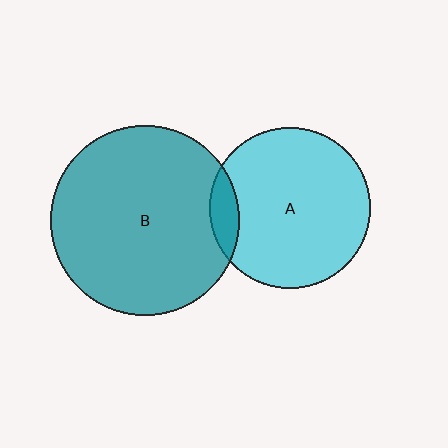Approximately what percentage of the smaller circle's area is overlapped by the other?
Approximately 10%.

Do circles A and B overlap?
Yes.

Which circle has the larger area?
Circle B (teal).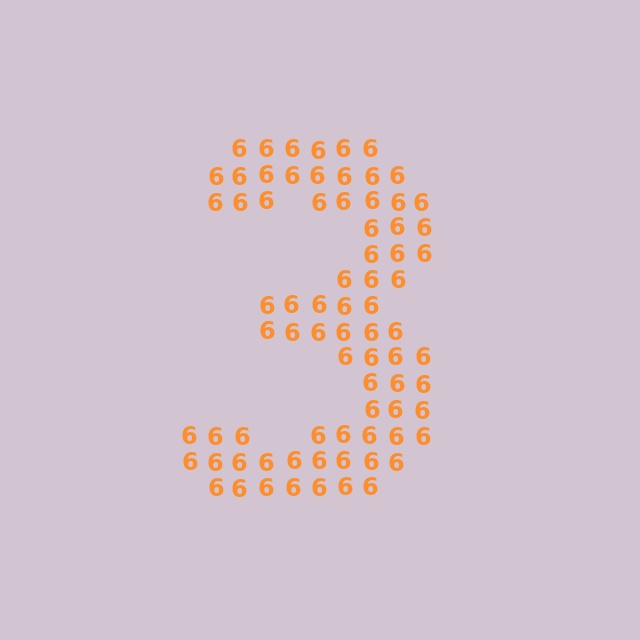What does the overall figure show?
The overall figure shows the digit 3.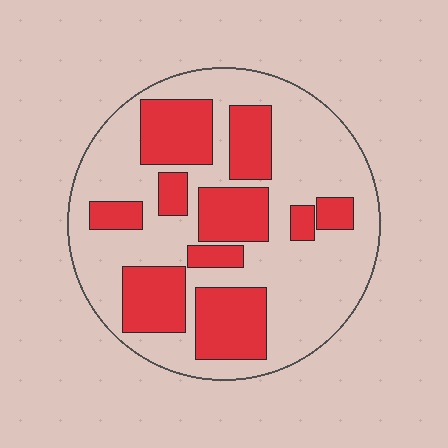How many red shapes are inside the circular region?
10.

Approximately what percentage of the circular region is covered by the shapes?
Approximately 35%.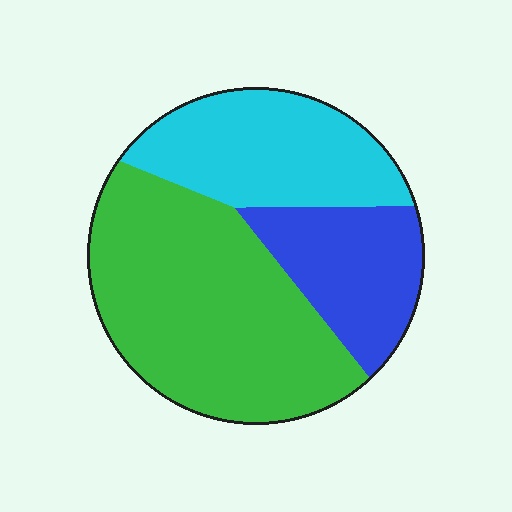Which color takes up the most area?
Green, at roughly 50%.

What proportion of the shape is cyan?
Cyan covers around 30% of the shape.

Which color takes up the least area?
Blue, at roughly 20%.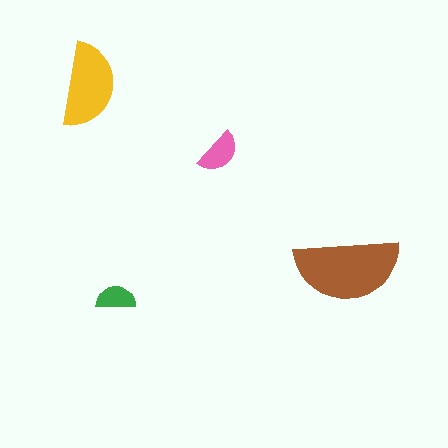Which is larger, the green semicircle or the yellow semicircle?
The yellow one.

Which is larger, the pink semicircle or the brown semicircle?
The brown one.